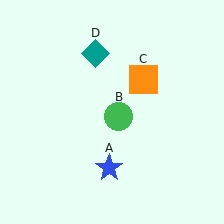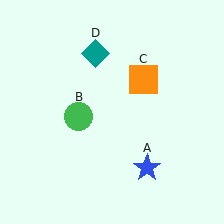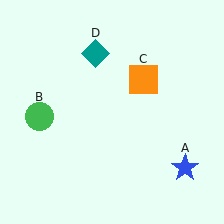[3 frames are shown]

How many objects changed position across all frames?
2 objects changed position: blue star (object A), green circle (object B).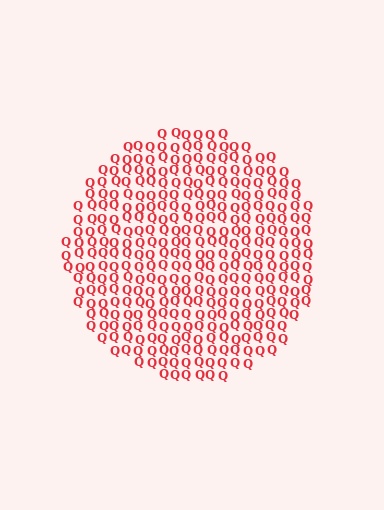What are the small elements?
The small elements are letter Q's.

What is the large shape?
The large shape is a circle.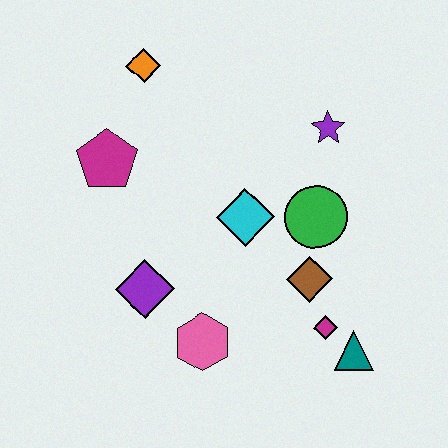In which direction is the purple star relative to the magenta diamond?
The purple star is above the magenta diamond.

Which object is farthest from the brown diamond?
The orange diamond is farthest from the brown diamond.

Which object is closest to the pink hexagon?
The purple diamond is closest to the pink hexagon.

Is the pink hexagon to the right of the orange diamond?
Yes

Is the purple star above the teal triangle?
Yes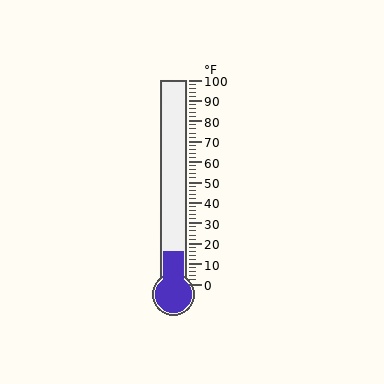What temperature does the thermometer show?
The thermometer shows approximately 16°F.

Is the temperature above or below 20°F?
The temperature is below 20°F.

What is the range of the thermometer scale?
The thermometer scale ranges from 0°F to 100°F.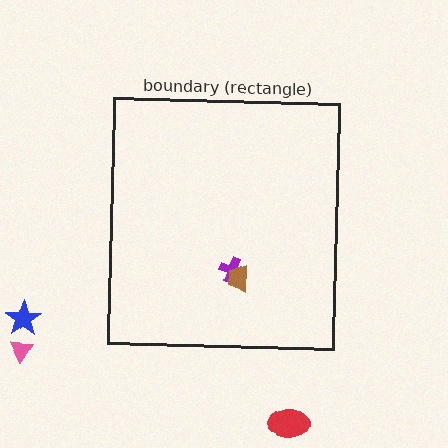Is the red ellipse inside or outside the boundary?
Outside.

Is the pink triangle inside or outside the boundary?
Outside.